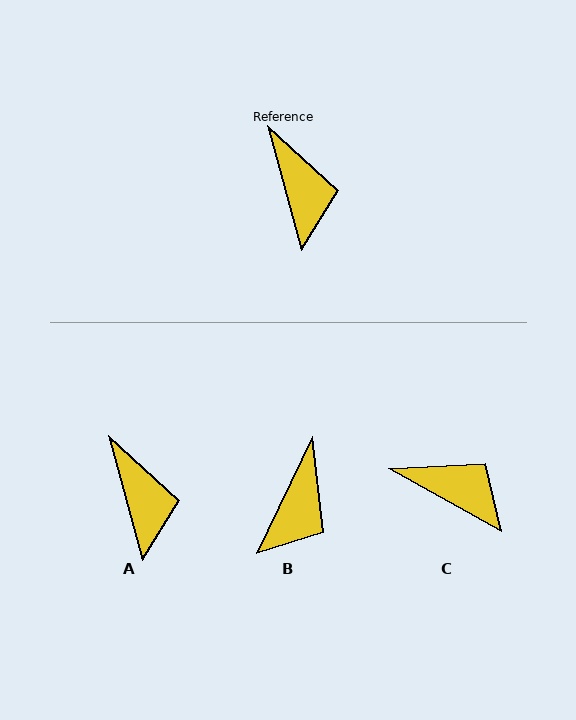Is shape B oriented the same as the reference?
No, it is off by about 41 degrees.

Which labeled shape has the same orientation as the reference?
A.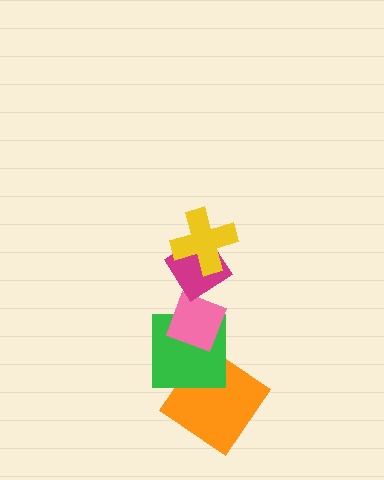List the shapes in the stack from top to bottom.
From top to bottom: the yellow cross, the magenta diamond, the pink diamond, the green square, the orange diamond.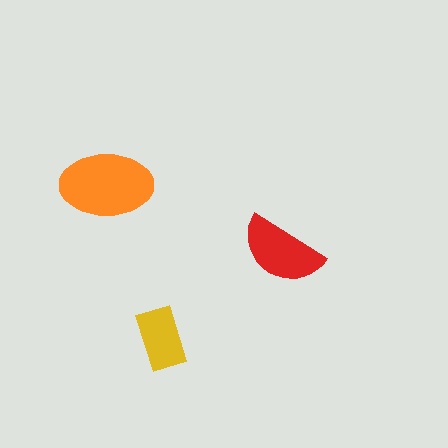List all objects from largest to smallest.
The orange ellipse, the red semicircle, the yellow rectangle.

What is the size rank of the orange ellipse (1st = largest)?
1st.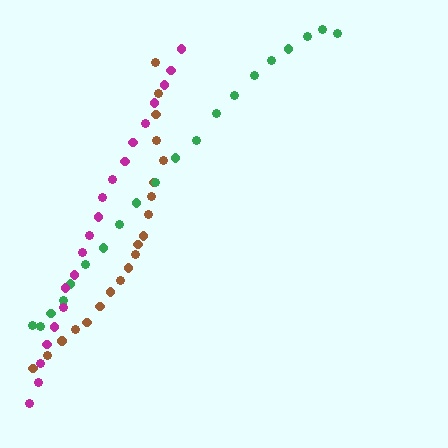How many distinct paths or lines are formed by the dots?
There are 3 distinct paths.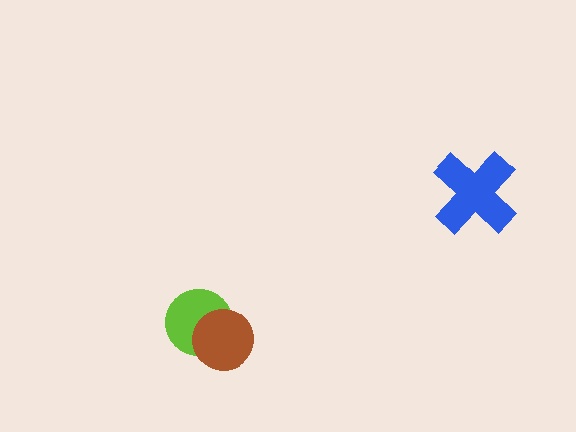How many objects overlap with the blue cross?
0 objects overlap with the blue cross.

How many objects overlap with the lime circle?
1 object overlaps with the lime circle.